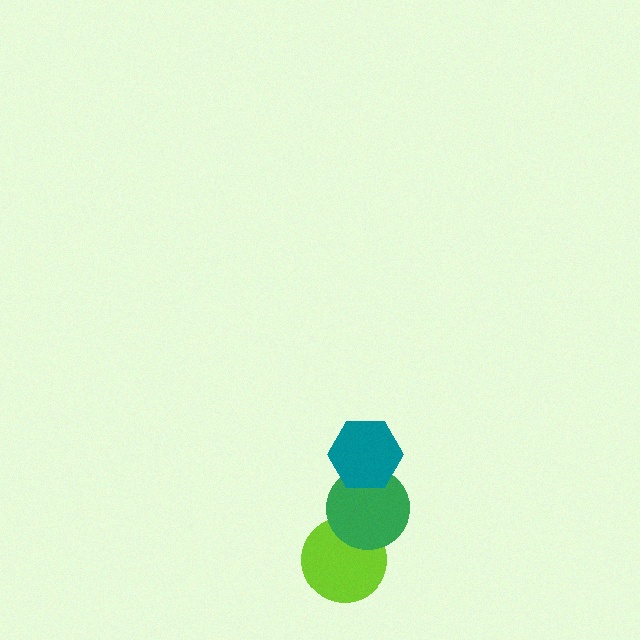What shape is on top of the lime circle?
The green circle is on top of the lime circle.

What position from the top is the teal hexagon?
The teal hexagon is 1st from the top.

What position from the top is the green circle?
The green circle is 2nd from the top.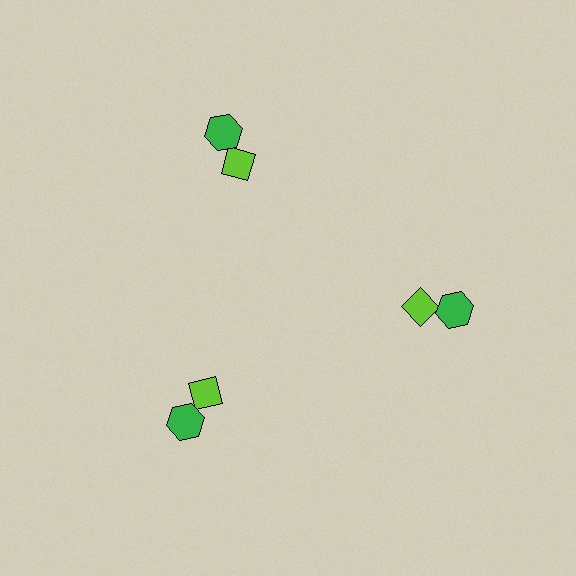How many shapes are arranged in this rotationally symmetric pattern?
There are 6 shapes, arranged in 3 groups of 2.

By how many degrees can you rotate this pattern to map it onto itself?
The pattern maps onto itself every 120 degrees of rotation.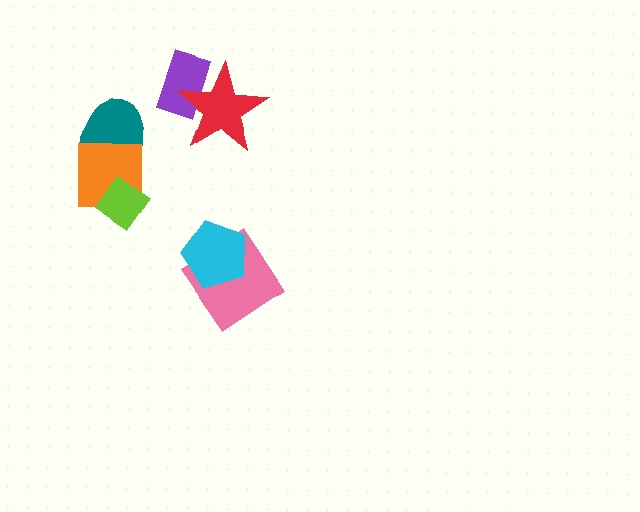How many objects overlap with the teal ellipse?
2 objects overlap with the teal ellipse.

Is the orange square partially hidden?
Yes, it is partially covered by another shape.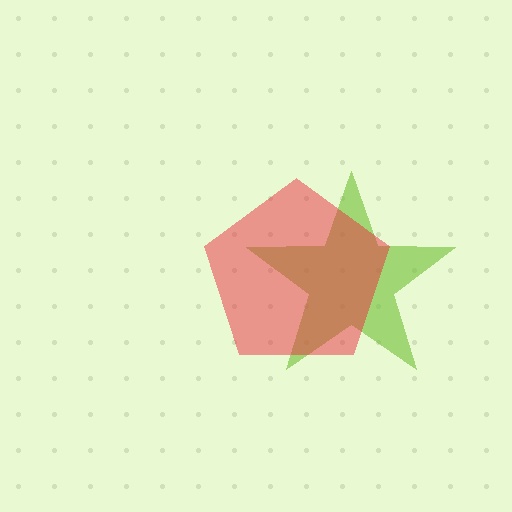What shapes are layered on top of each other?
The layered shapes are: a lime star, a red pentagon.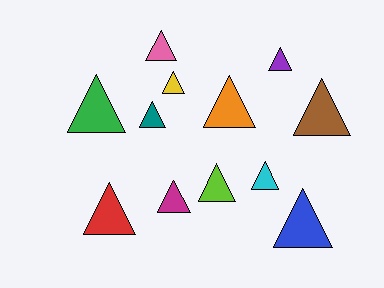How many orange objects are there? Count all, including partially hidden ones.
There is 1 orange object.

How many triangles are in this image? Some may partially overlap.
There are 12 triangles.